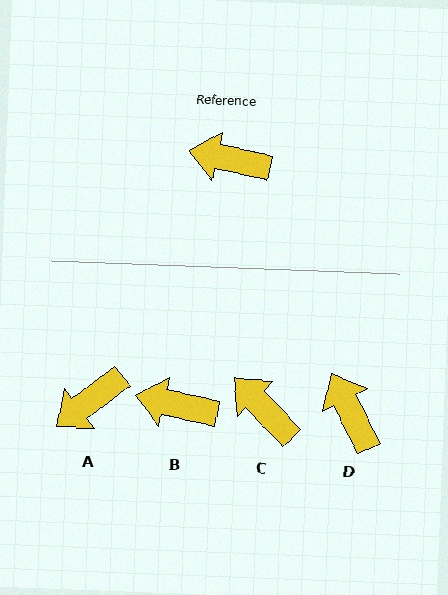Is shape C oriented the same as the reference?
No, it is off by about 34 degrees.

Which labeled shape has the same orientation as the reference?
B.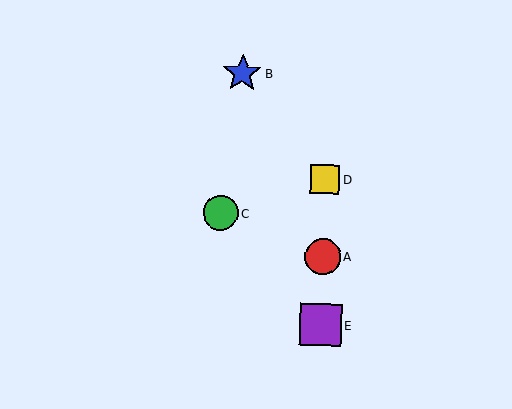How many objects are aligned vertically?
3 objects (A, D, E) are aligned vertically.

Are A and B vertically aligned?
No, A is at x≈323 and B is at x≈243.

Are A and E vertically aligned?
Yes, both are at x≈323.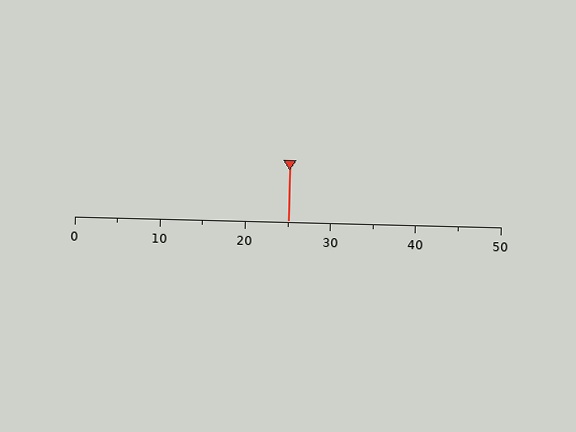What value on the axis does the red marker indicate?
The marker indicates approximately 25.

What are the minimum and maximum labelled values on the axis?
The axis runs from 0 to 50.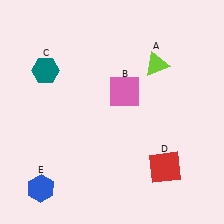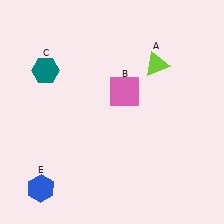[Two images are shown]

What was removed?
The red square (D) was removed in Image 2.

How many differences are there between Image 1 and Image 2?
There is 1 difference between the two images.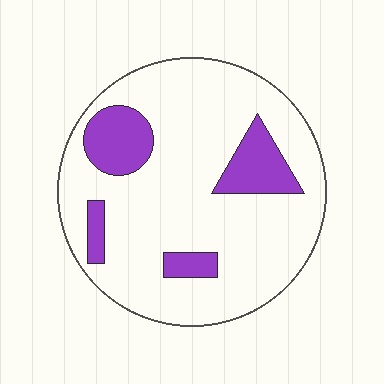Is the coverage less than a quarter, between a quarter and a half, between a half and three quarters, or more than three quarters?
Less than a quarter.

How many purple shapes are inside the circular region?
4.